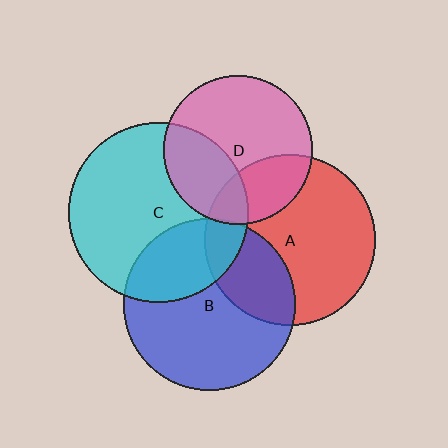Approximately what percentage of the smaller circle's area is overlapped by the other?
Approximately 25%.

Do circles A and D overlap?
Yes.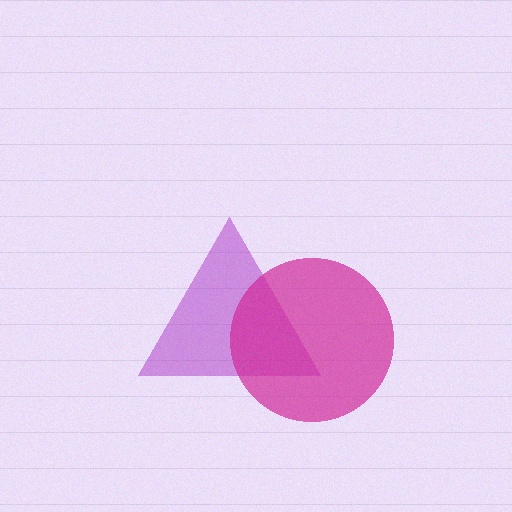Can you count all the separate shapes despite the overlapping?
Yes, there are 2 separate shapes.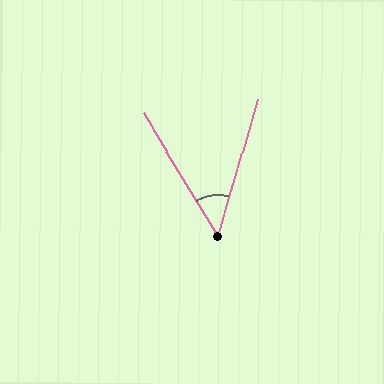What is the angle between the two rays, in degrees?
Approximately 47 degrees.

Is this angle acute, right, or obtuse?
It is acute.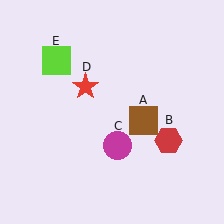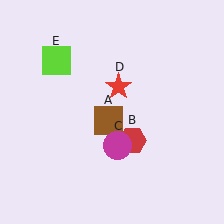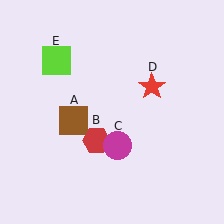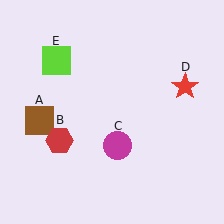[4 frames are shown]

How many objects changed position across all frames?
3 objects changed position: brown square (object A), red hexagon (object B), red star (object D).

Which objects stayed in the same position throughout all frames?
Magenta circle (object C) and lime square (object E) remained stationary.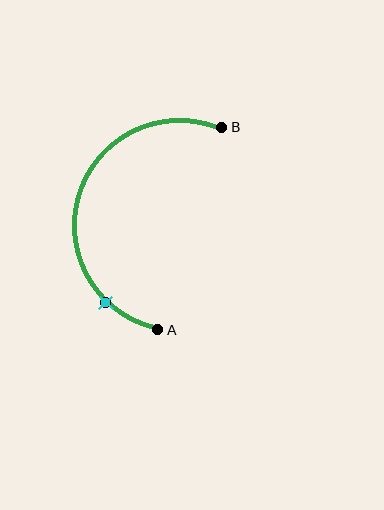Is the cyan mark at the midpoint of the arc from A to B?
No. The cyan mark lies on the arc but is closer to endpoint A. The arc midpoint would be at the point on the curve equidistant along the arc from both A and B.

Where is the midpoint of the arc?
The arc midpoint is the point on the curve farthest from the straight line joining A and B. It sits to the left of that line.